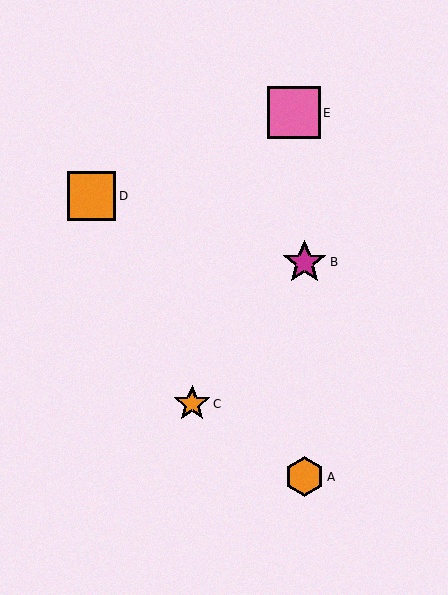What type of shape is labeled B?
Shape B is a magenta star.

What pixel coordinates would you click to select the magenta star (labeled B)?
Click at (305, 262) to select the magenta star B.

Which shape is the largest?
The pink square (labeled E) is the largest.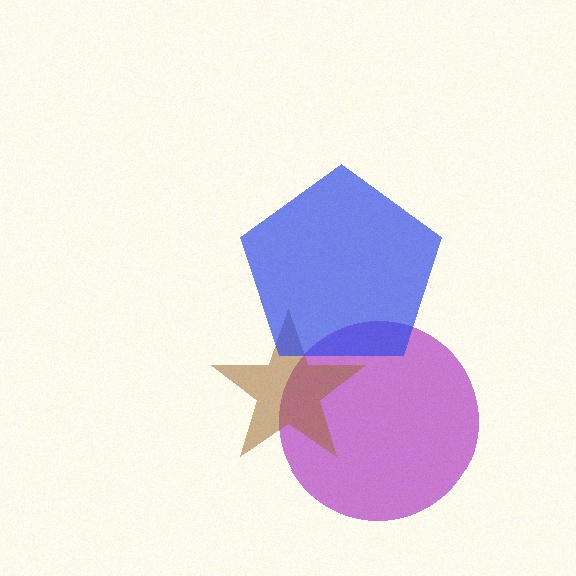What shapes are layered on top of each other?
The layered shapes are: a purple circle, a brown star, a blue pentagon.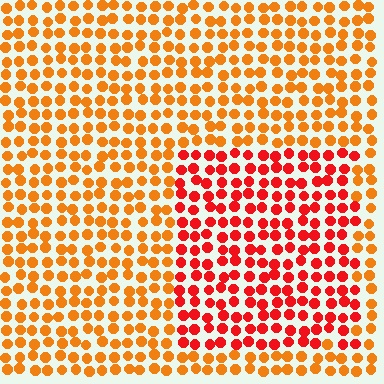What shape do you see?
I see a rectangle.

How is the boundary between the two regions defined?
The boundary is defined purely by a slight shift in hue (about 33 degrees). Spacing, size, and orientation are identical on both sides.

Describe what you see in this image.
The image is filled with small orange elements in a uniform arrangement. A rectangle-shaped region is visible where the elements are tinted to a slightly different hue, forming a subtle color boundary.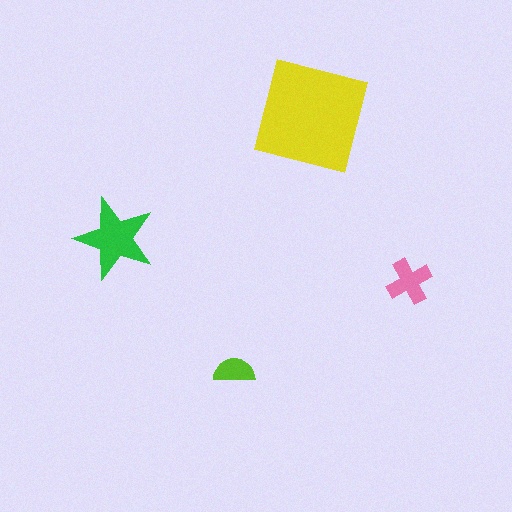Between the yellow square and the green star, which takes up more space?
The yellow square.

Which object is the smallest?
The lime semicircle.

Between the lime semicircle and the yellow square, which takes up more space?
The yellow square.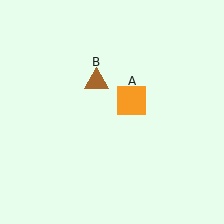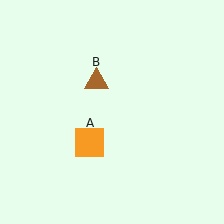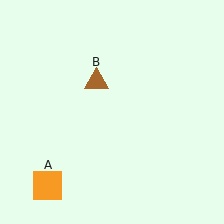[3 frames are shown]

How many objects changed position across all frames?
1 object changed position: orange square (object A).